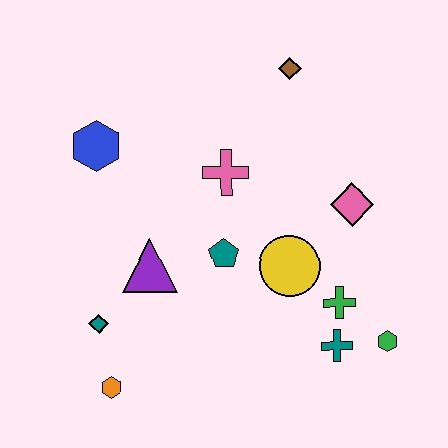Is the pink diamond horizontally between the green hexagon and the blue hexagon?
Yes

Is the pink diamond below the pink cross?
Yes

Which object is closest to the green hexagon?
The teal cross is closest to the green hexagon.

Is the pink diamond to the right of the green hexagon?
No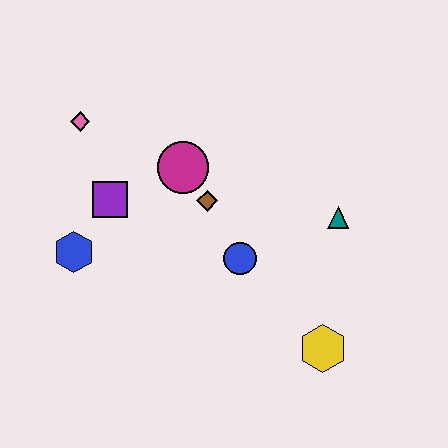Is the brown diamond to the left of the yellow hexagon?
Yes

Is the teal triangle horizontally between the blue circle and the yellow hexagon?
No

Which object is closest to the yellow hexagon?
The blue circle is closest to the yellow hexagon.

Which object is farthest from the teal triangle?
The pink diamond is farthest from the teal triangle.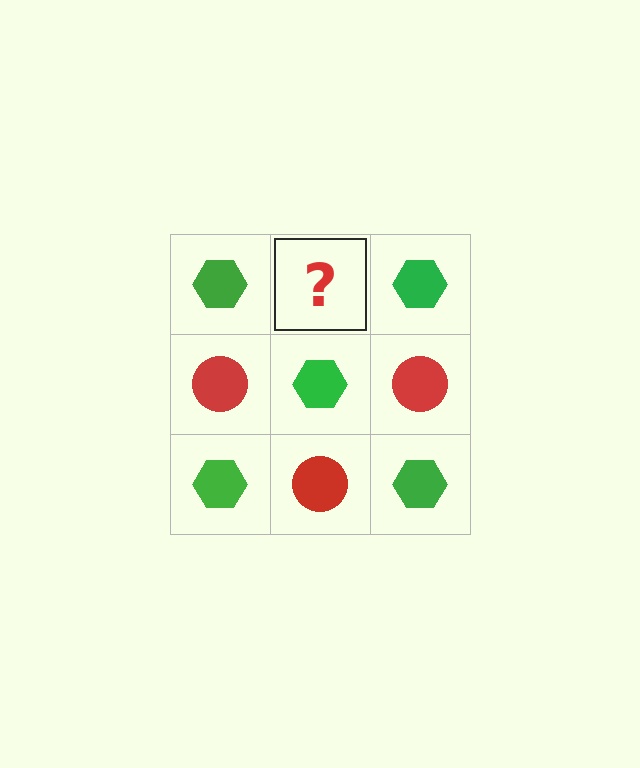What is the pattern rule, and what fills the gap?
The rule is that it alternates green hexagon and red circle in a checkerboard pattern. The gap should be filled with a red circle.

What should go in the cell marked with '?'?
The missing cell should contain a red circle.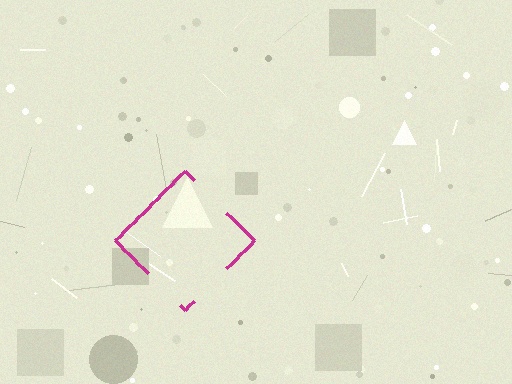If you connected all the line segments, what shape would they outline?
They would outline a diamond.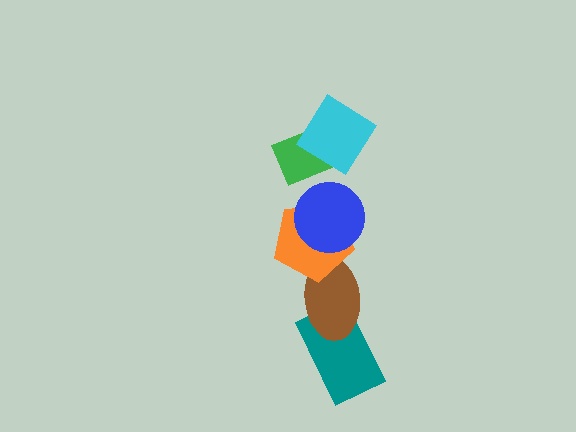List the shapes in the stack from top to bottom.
From top to bottom: the cyan diamond, the green rectangle, the blue circle, the orange pentagon, the brown ellipse, the teal rectangle.